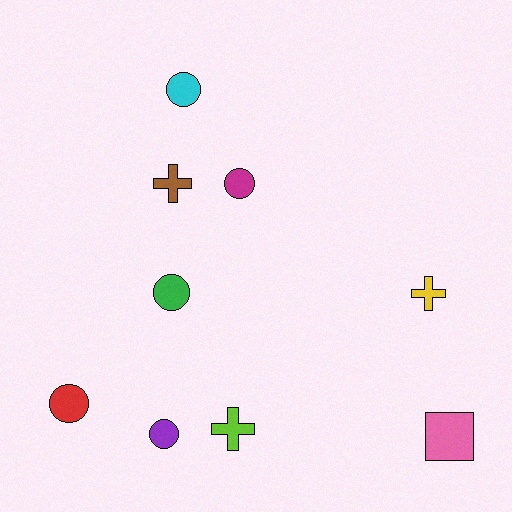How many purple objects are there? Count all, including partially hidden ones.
There is 1 purple object.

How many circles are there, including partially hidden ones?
There are 5 circles.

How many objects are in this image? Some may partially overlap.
There are 9 objects.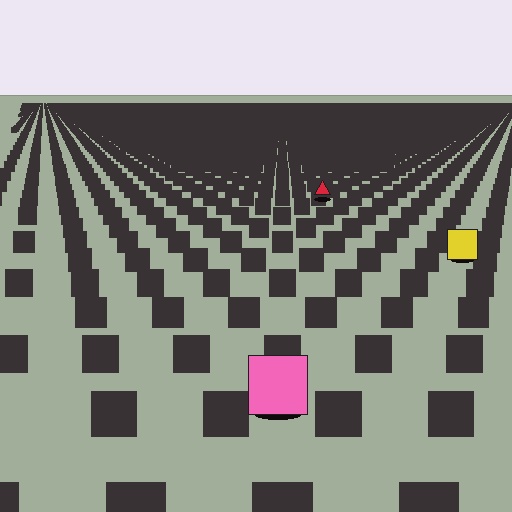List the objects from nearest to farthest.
From nearest to farthest: the pink square, the yellow square, the red triangle.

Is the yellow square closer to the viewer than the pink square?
No. The pink square is closer — you can tell from the texture gradient: the ground texture is coarser near it.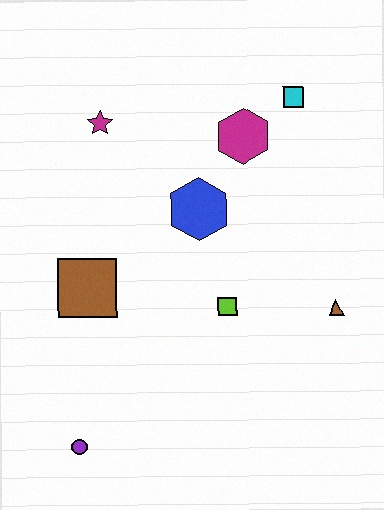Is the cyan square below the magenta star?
No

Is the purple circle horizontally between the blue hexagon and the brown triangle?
No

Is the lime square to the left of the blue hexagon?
No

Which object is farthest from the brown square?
The cyan square is farthest from the brown square.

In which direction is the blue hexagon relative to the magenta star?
The blue hexagon is to the right of the magenta star.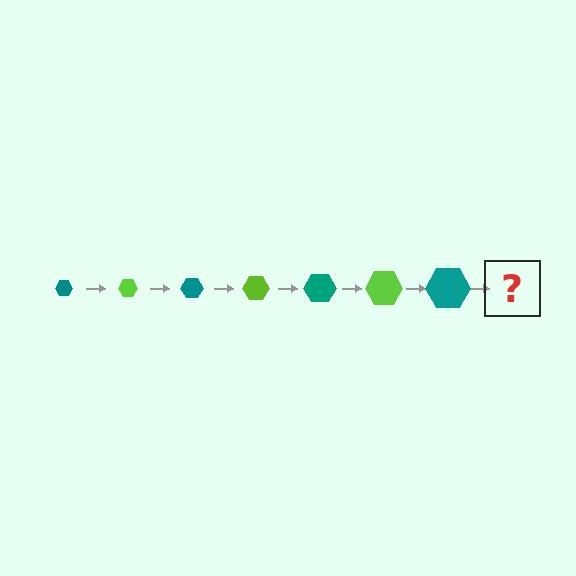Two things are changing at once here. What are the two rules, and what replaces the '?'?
The two rules are that the hexagon grows larger each step and the color cycles through teal and lime. The '?' should be a lime hexagon, larger than the previous one.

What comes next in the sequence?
The next element should be a lime hexagon, larger than the previous one.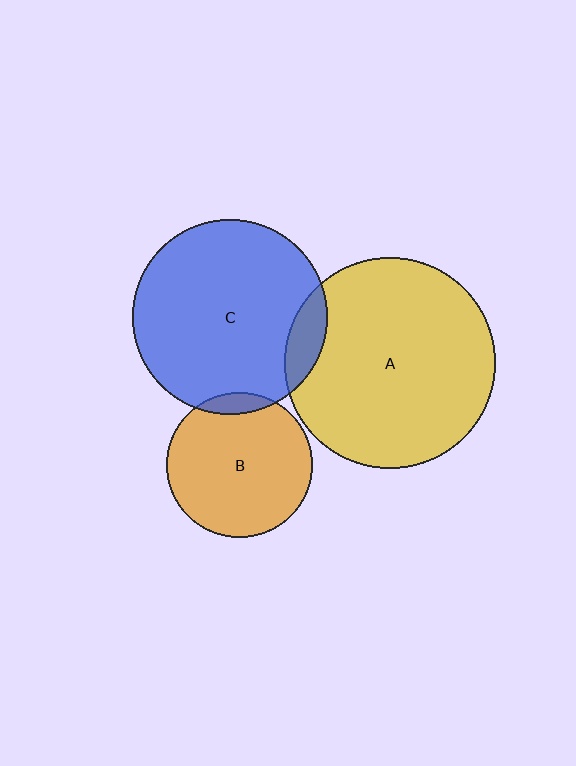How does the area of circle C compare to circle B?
Approximately 1.8 times.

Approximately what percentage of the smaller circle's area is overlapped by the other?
Approximately 10%.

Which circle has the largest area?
Circle A (yellow).